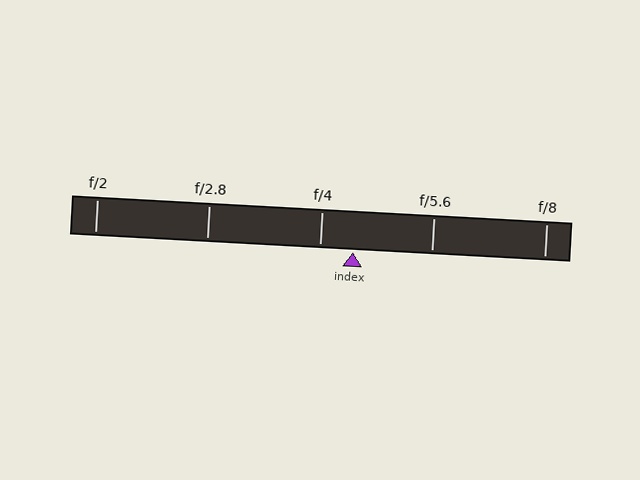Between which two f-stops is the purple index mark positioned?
The index mark is between f/4 and f/5.6.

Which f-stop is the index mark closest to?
The index mark is closest to f/4.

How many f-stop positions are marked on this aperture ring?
There are 5 f-stop positions marked.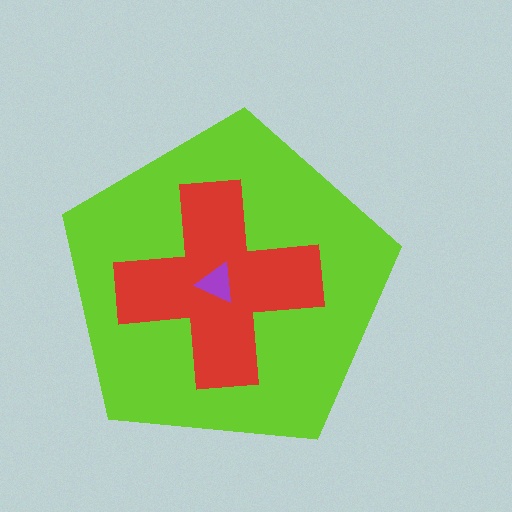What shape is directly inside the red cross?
The purple triangle.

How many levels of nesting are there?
3.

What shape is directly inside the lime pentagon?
The red cross.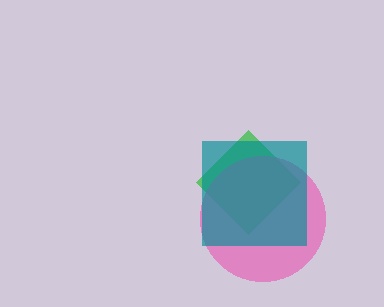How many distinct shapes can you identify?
There are 3 distinct shapes: a green diamond, a pink circle, a teal square.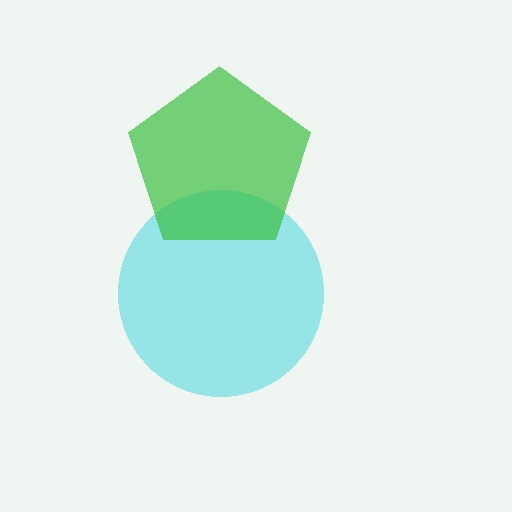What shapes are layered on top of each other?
The layered shapes are: a cyan circle, a green pentagon.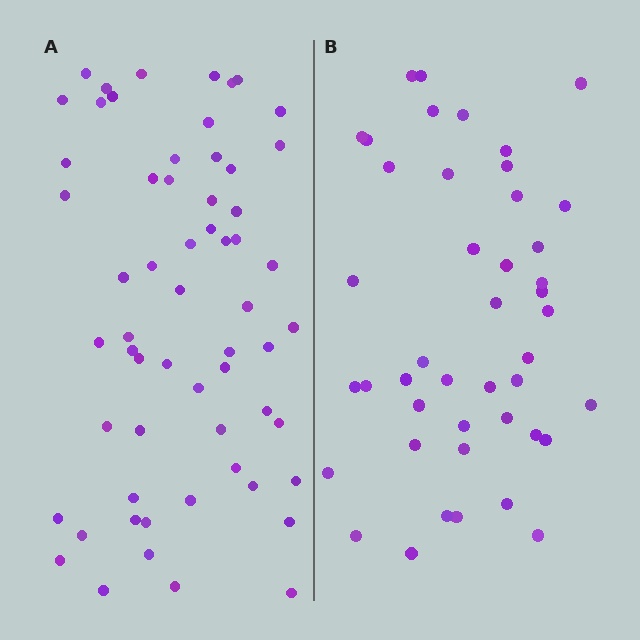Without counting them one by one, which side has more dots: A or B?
Region A (the left region) has more dots.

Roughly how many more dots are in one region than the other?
Region A has approximately 15 more dots than region B.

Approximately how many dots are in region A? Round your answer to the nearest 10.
About 60 dots.